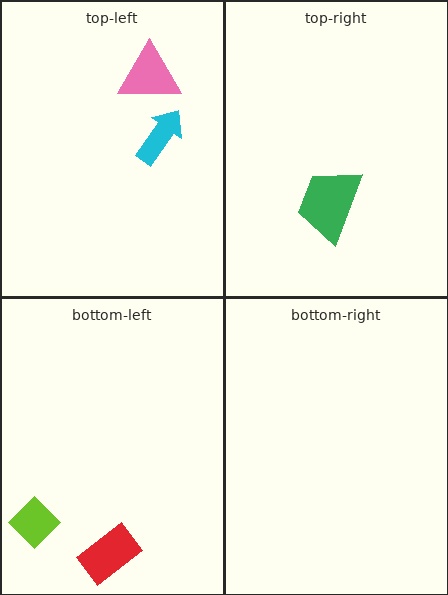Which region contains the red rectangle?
The bottom-left region.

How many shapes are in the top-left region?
2.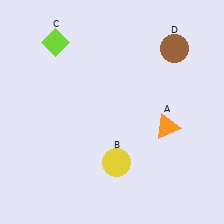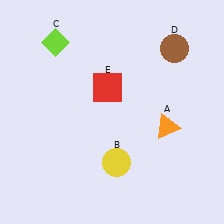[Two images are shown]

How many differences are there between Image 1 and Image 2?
There is 1 difference between the two images.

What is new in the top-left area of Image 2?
A red square (E) was added in the top-left area of Image 2.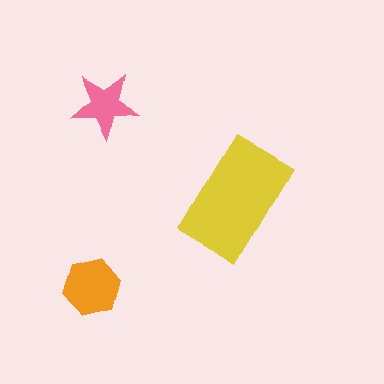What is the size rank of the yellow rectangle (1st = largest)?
1st.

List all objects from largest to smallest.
The yellow rectangle, the orange hexagon, the pink star.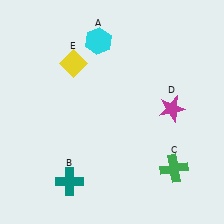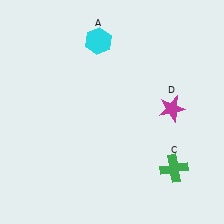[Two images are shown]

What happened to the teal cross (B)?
The teal cross (B) was removed in Image 2. It was in the bottom-left area of Image 1.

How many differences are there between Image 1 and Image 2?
There are 2 differences between the two images.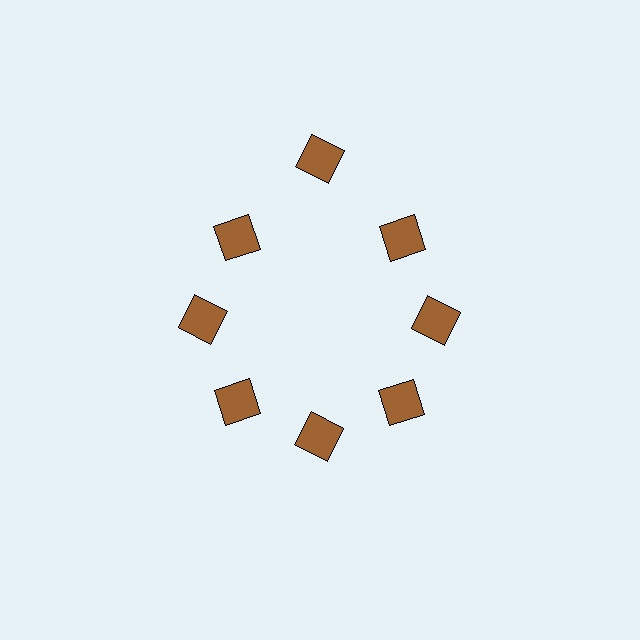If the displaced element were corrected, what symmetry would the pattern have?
It would have 8-fold rotational symmetry — the pattern would map onto itself every 45 degrees.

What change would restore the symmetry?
The symmetry would be restored by moving it inward, back onto the ring so that all 8 squares sit at equal angles and equal distance from the center.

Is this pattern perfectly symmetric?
No. The 8 brown squares are arranged in a ring, but one element near the 12 o'clock position is pushed outward from the center, breaking the 8-fold rotational symmetry.